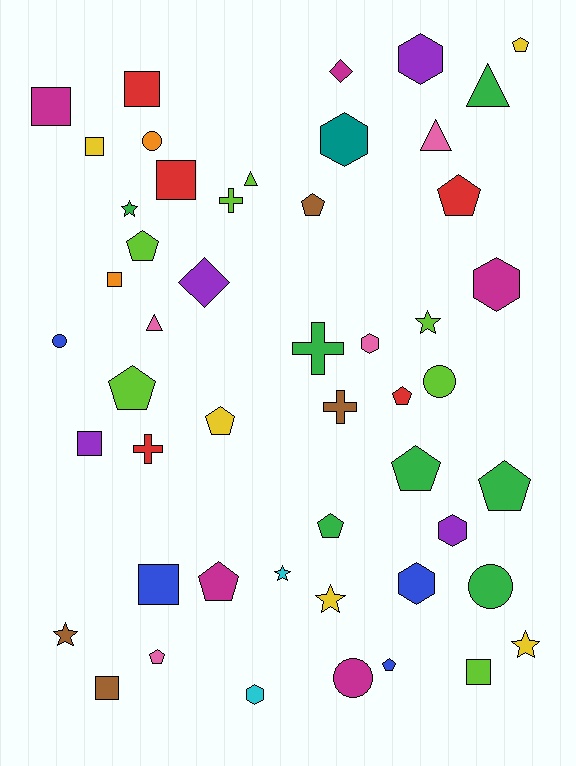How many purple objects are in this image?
There are 4 purple objects.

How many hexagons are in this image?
There are 7 hexagons.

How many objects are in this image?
There are 50 objects.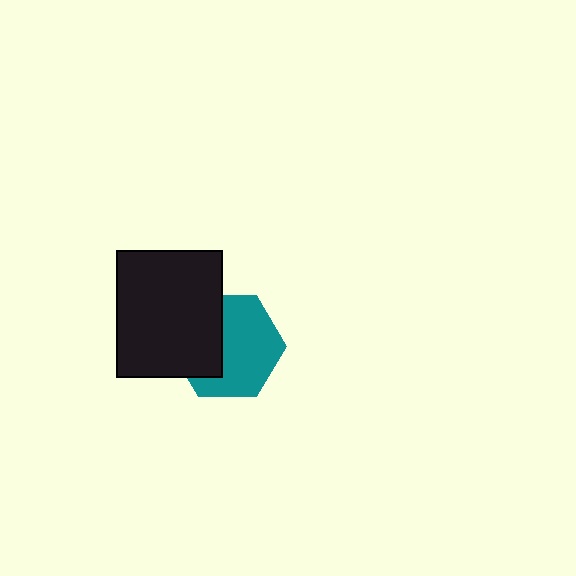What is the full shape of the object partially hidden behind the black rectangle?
The partially hidden object is a teal hexagon.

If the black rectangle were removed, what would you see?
You would see the complete teal hexagon.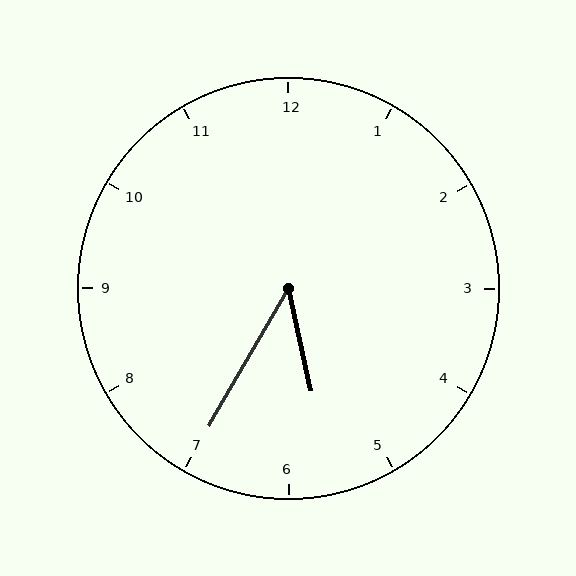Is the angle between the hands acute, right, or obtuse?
It is acute.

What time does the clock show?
5:35.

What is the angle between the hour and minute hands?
Approximately 42 degrees.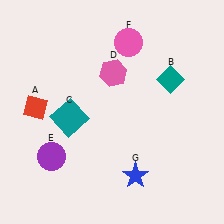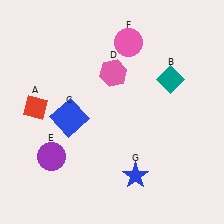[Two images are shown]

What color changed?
The square (C) changed from teal in Image 1 to blue in Image 2.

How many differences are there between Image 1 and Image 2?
There is 1 difference between the two images.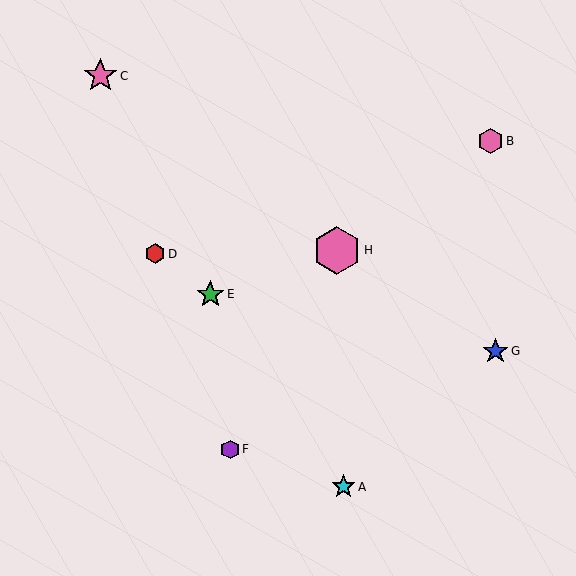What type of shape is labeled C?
Shape C is a pink star.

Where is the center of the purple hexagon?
The center of the purple hexagon is at (230, 449).